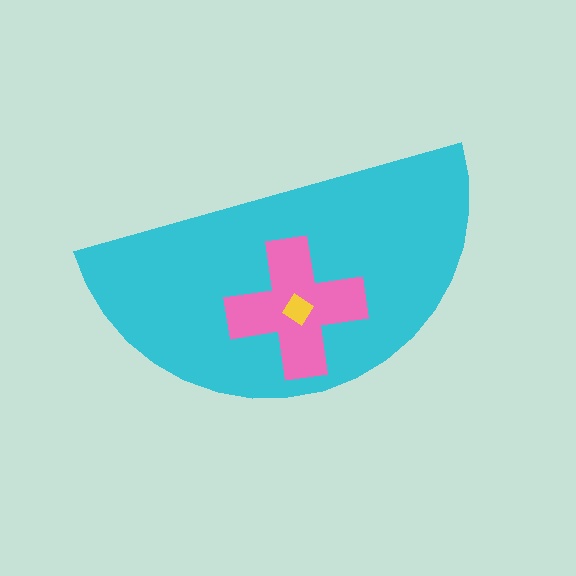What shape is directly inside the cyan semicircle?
The pink cross.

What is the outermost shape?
The cyan semicircle.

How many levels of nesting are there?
3.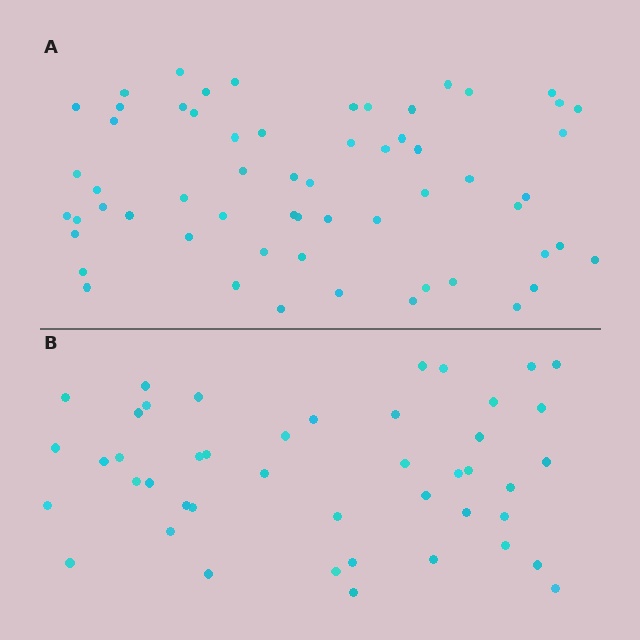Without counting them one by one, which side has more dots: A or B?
Region A (the top region) has more dots.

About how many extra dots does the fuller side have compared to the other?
Region A has approximately 15 more dots than region B.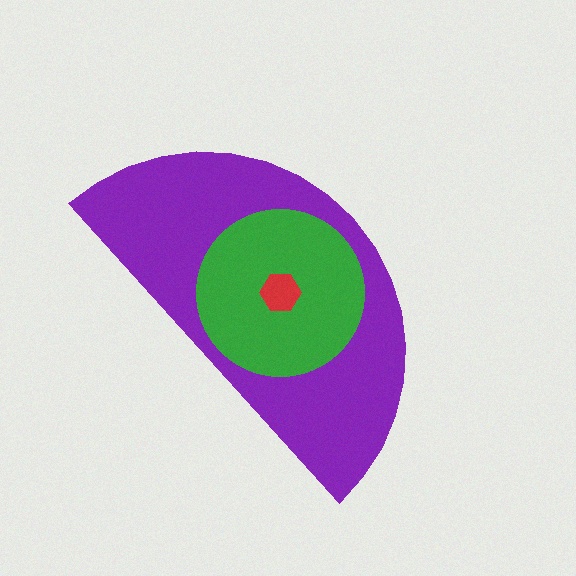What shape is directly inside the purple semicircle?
The green circle.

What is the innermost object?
The red hexagon.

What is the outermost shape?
The purple semicircle.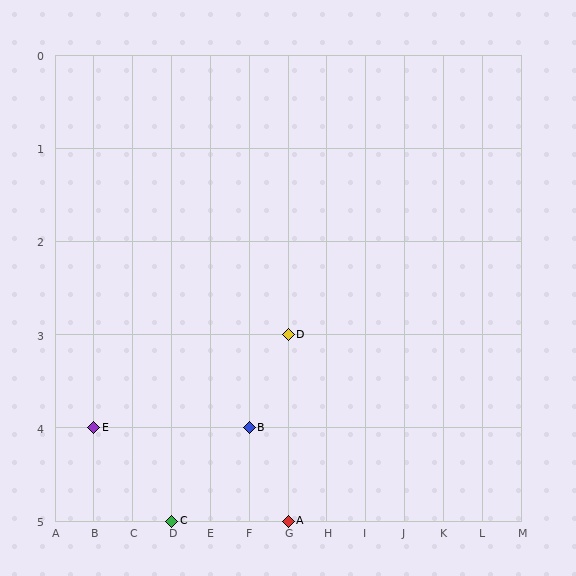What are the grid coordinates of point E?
Point E is at grid coordinates (B, 4).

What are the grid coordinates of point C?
Point C is at grid coordinates (D, 5).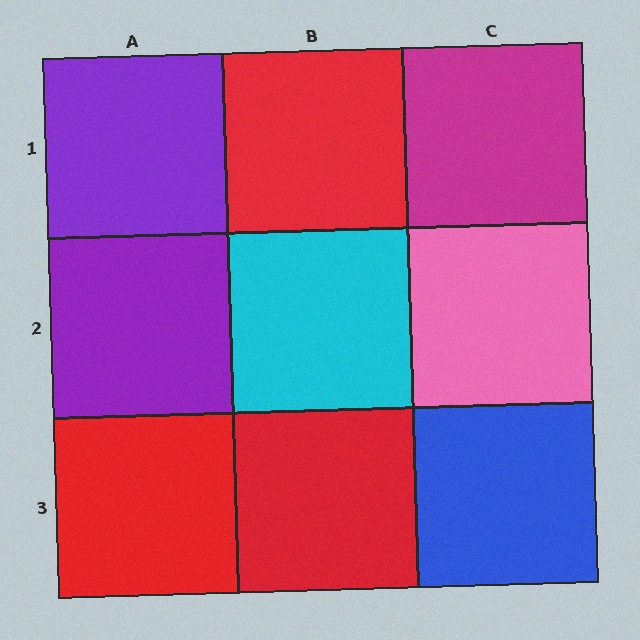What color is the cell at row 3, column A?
Red.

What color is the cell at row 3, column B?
Red.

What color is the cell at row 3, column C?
Blue.